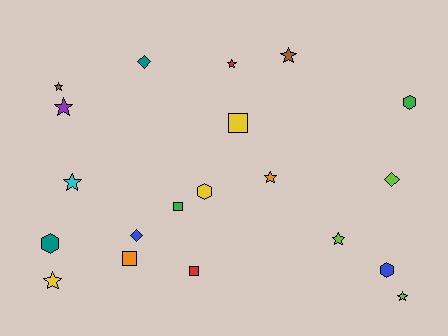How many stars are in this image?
There are 9 stars.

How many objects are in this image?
There are 20 objects.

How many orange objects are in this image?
There are 2 orange objects.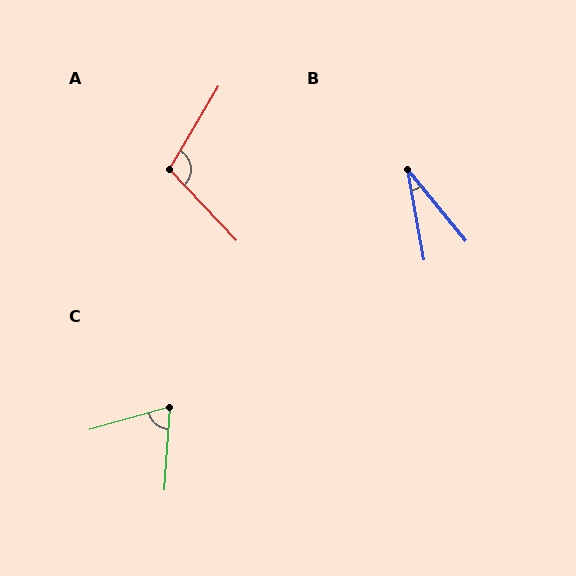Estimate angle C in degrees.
Approximately 70 degrees.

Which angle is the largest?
A, at approximately 106 degrees.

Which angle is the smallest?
B, at approximately 29 degrees.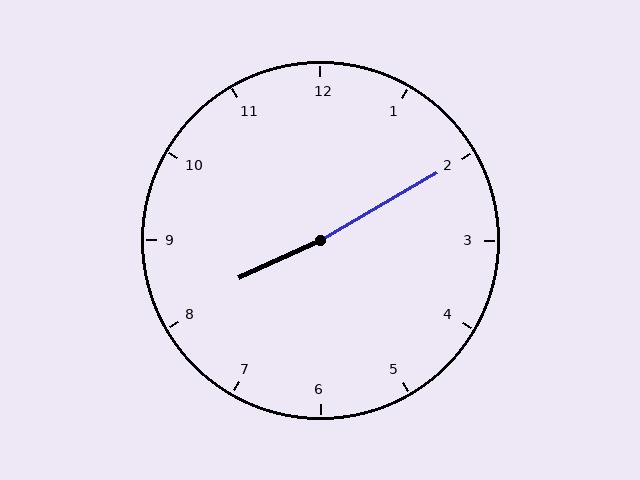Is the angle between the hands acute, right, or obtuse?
It is obtuse.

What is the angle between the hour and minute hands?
Approximately 175 degrees.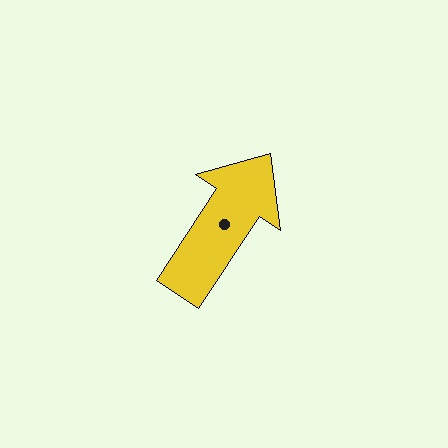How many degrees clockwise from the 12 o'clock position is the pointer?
Approximately 34 degrees.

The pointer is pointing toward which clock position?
Roughly 1 o'clock.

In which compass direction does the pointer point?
Northeast.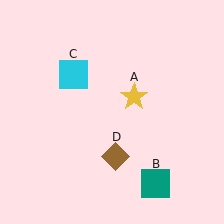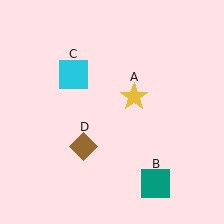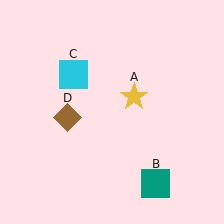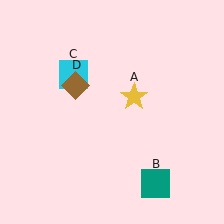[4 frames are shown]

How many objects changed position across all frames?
1 object changed position: brown diamond (object D).